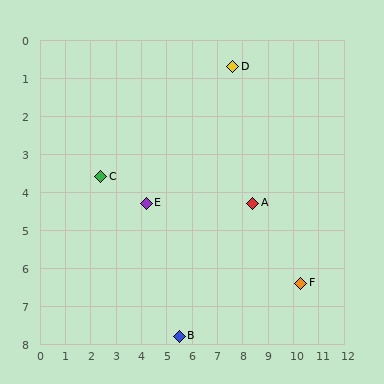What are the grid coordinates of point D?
Point D is at approximately (7.6, 0.7).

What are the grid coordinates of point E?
Point E is at approximately (4.2, 4.3).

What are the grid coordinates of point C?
Point C is at approximately (2.4, 3.6).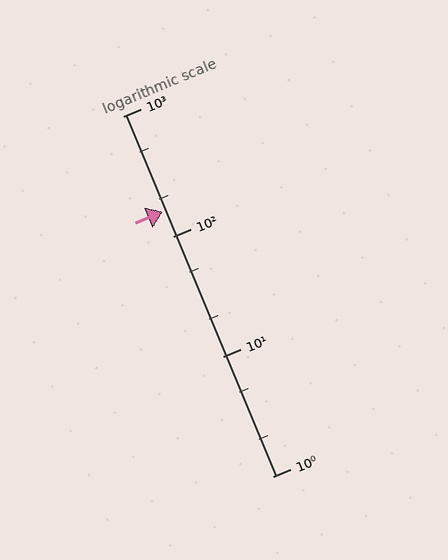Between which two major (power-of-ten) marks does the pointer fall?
The pointer is between 100 and 1000.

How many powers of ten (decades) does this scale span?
The scale spans 3 decades, from 1 to 1000.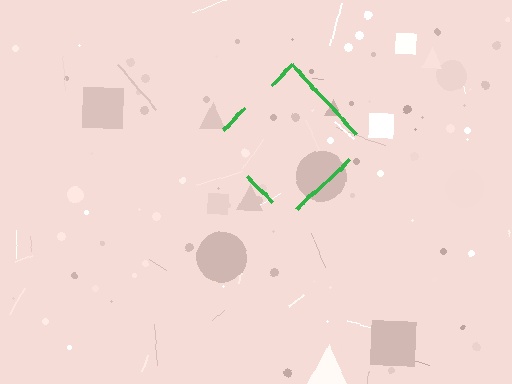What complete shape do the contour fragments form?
The contour fragments form a diamond.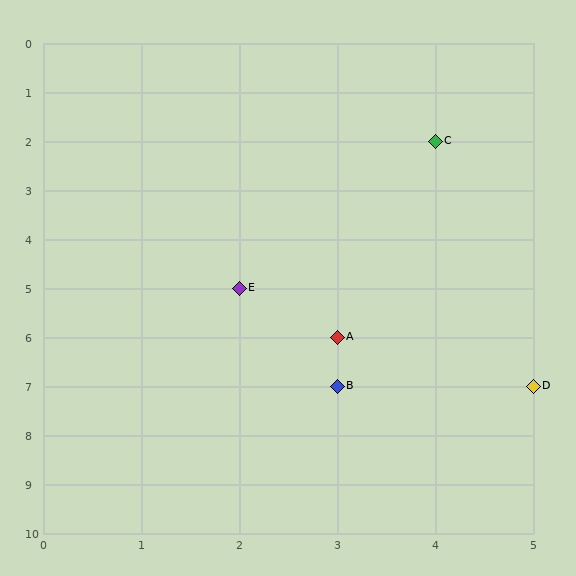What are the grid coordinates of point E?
Point E is at grid coordinates (2, 5).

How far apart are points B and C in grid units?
Points B and C are 1 column and 5 rows apart (about 5.1 grid units diagonally).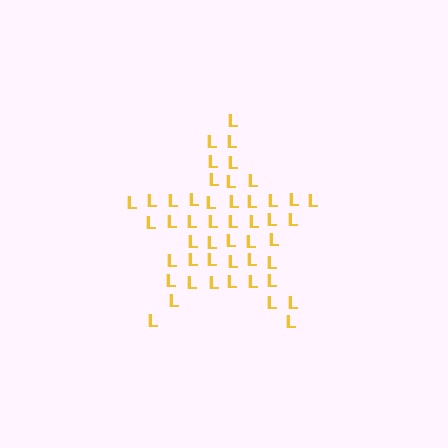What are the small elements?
The small elements are letter L's.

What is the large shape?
The large shape is a star.